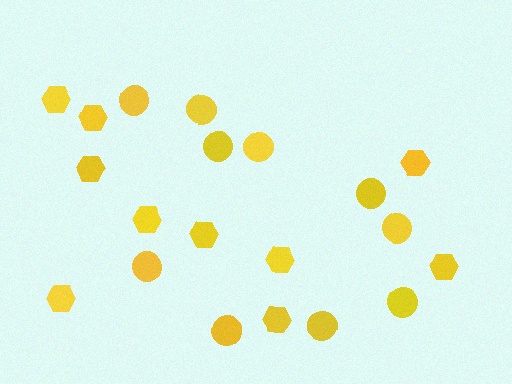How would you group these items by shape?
There are 2 groups: one group of circles (10) and one group of hexagons (10).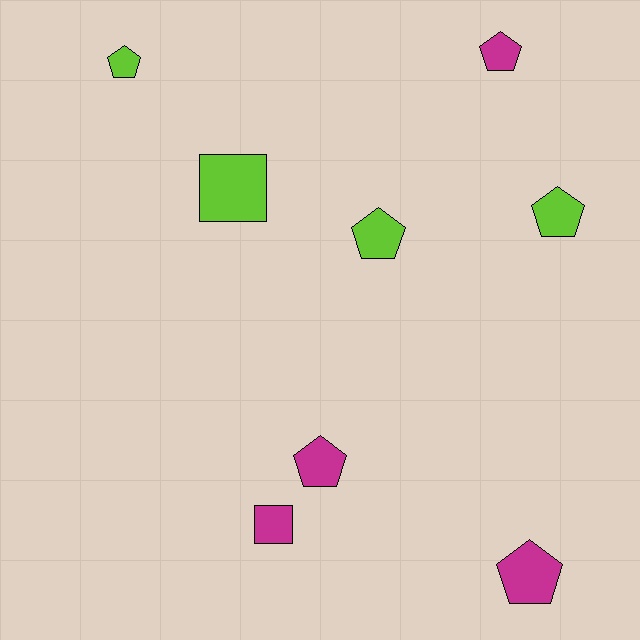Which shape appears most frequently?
Pentagon, with 6 objects.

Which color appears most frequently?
Lime, with 4 objects.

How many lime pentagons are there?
There are 3 lime pentagons.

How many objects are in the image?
There are 8 objects.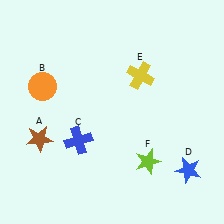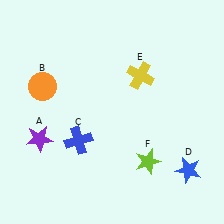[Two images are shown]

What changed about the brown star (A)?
In Image 1, A is brown. In Image 2, it changed to purple.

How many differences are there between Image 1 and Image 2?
There is 1 difference between the two images.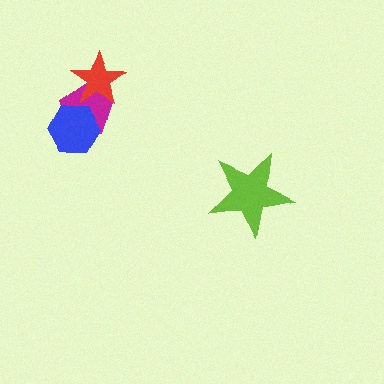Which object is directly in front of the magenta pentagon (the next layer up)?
The blue hexagon is directly in front of the magenta pentagon.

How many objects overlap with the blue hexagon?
1 object overlaps with the blue hexagon.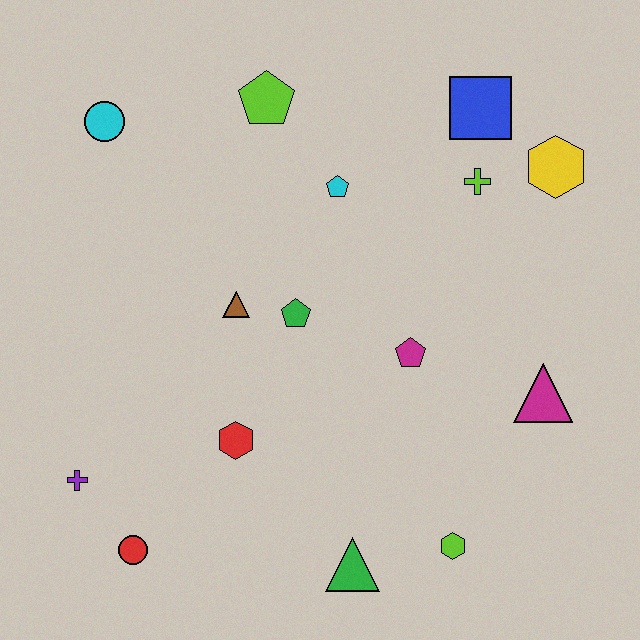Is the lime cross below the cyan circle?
Yes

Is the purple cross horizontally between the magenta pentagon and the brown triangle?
No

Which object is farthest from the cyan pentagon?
The red circle is farthest from the cyan pentagon.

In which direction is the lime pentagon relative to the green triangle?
The lime pentagon is above the green triangle.